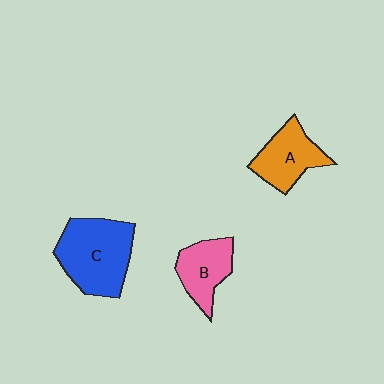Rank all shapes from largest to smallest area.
From largest to smallest: C (blue), A (orange), B (pink).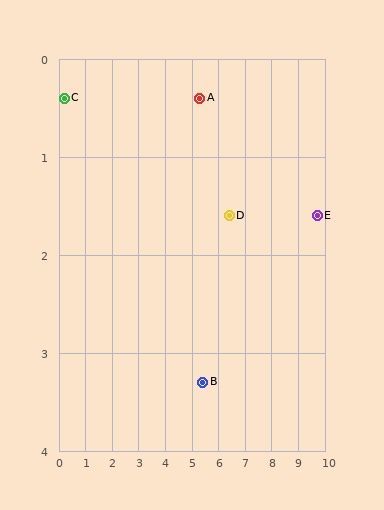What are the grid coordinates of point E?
Point E is at approximately (9.7, 1.6).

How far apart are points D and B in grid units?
Points D and B are about 2.0 grid units apart.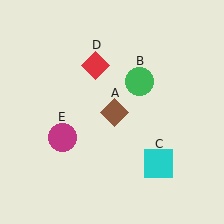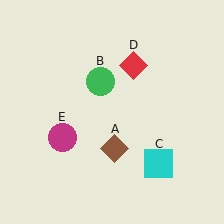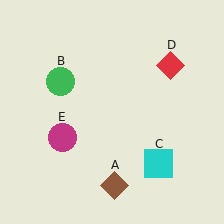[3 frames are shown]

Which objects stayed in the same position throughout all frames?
Cyan square (object C) and magenta circle (object E) remained stationary.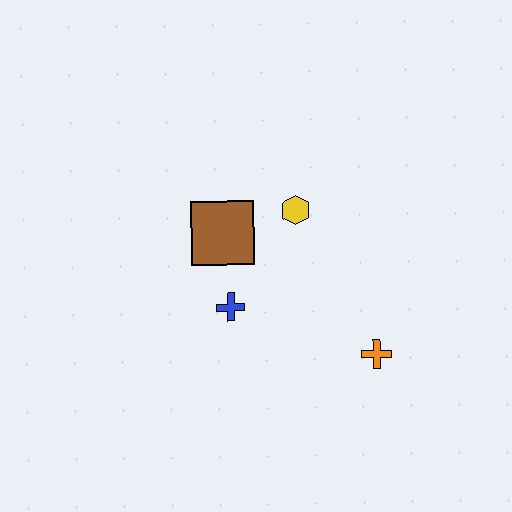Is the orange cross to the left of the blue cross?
No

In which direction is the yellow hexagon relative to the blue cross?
The yellow hexagon is above the blue cross.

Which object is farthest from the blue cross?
The orange cross is farthest from the blue cross.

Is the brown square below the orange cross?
No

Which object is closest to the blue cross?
The brown square is closest to the blue cross.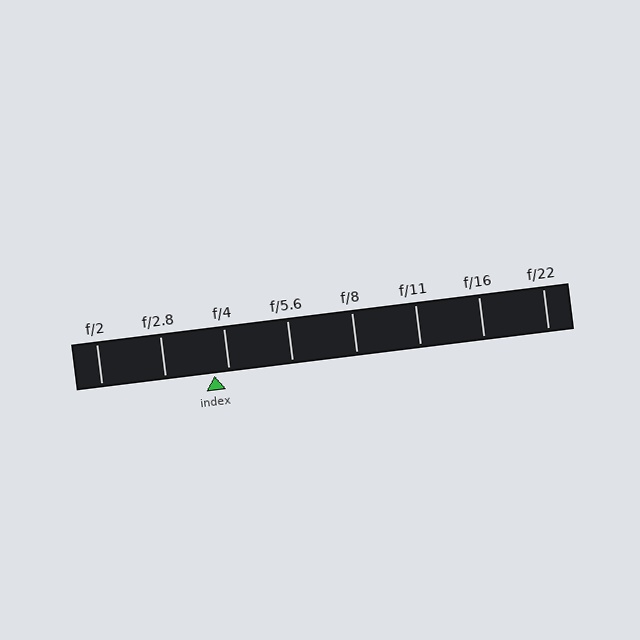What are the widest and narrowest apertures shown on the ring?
The widest aperture shown is f/2 and the narrowest is f/22.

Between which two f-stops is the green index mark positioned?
The index mark is between f/2.8 and f/4.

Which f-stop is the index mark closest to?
The index mark is closest to f/4.